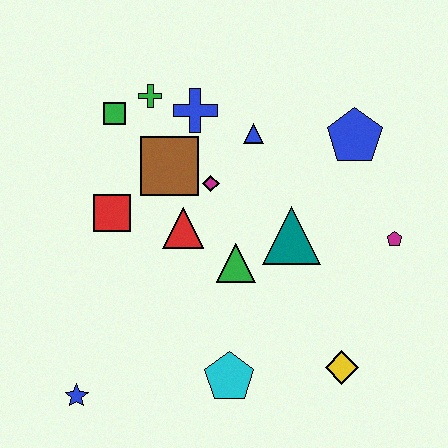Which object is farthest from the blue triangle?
The blue star is farthest from the blue triangle.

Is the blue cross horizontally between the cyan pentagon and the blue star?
Yes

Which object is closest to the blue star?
The cyan pentagon is closest to the blue star.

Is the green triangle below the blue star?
No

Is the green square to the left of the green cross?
Yes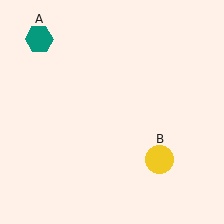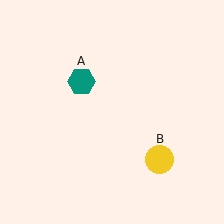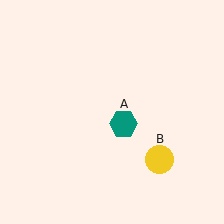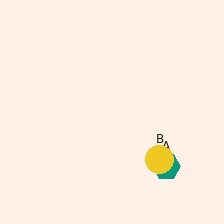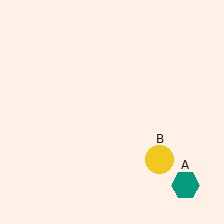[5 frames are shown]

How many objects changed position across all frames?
1 object changed position: teal hexagon (object A).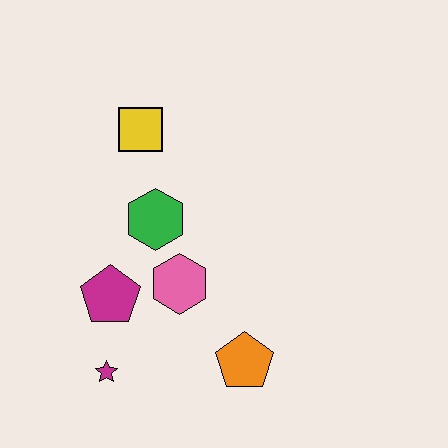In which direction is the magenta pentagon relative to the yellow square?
The magenta pentagon is below the yellow square.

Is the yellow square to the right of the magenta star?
Yes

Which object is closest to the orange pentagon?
The pink hexagon is closest to the orange pentagon.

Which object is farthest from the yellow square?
The orange pentagon is farthest from the yellow square.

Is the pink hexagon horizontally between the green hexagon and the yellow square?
No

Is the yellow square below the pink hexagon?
No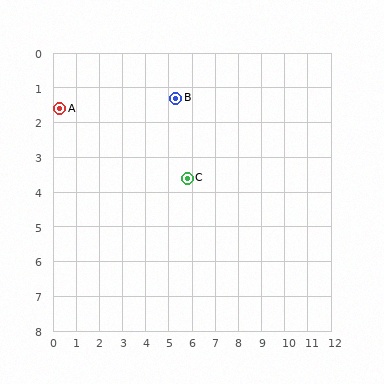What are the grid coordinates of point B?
Point B is at approximately (5.3, 1.3).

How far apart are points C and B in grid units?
Points C and B are about 2.4 grid units apart.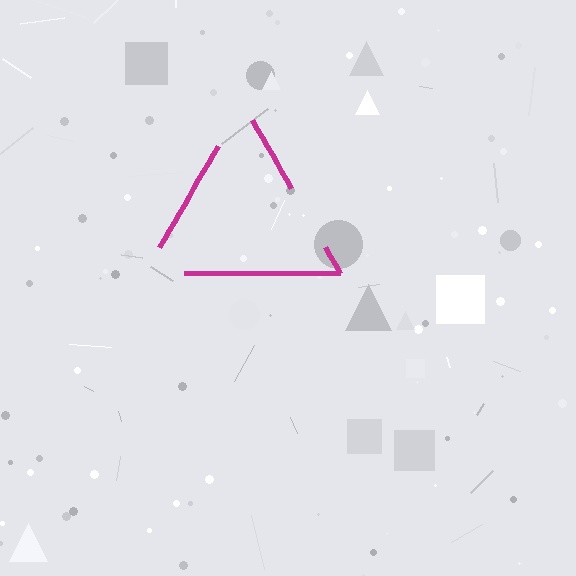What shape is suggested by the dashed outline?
The dashed outline suggests a triangle.